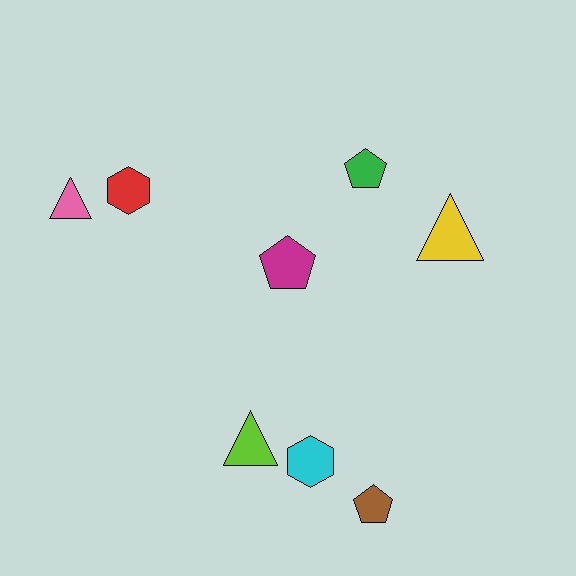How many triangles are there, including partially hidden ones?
There are 3 triangles.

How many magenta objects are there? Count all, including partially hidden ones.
There is 1 magenta object.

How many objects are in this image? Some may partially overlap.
There are 8 objects.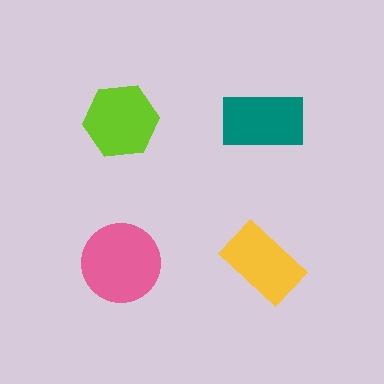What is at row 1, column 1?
A lime hexagon.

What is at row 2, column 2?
A yellow rectangle.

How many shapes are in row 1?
2 shapes.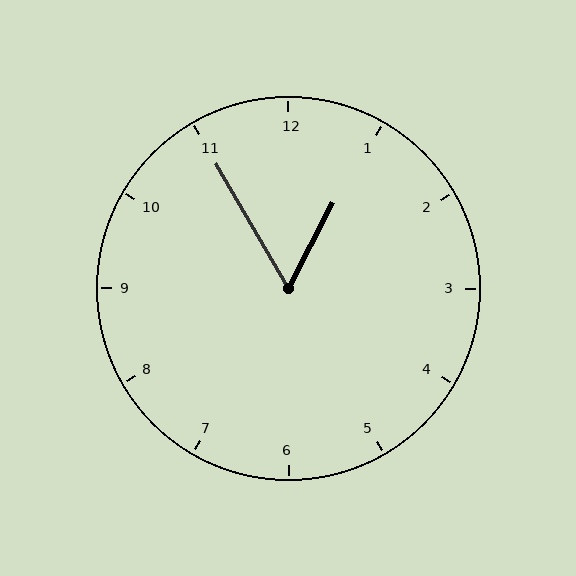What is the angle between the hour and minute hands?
Approximately 58 degrees.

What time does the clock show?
12:55.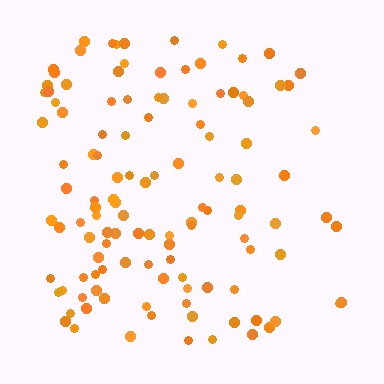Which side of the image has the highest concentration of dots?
The left.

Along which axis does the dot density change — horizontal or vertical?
Horizontal.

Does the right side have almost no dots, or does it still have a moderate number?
Still a moderate number, just noticeably fewer than the left.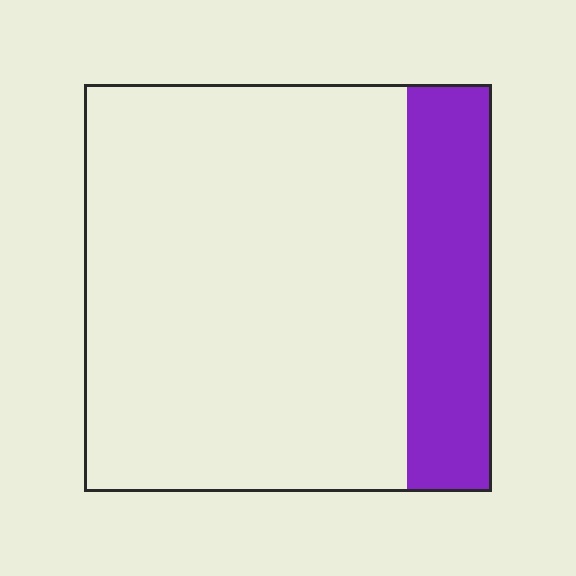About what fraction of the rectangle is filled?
About one fifth (1/5).